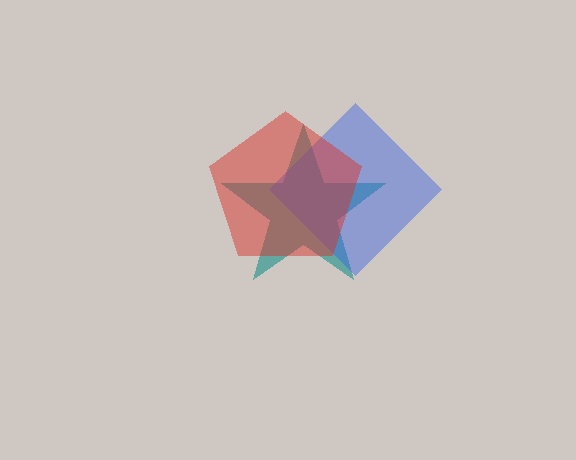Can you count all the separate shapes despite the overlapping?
Yes, there are 3 separate shapes.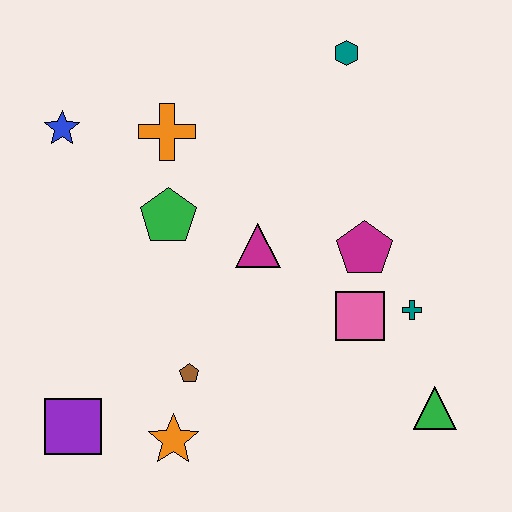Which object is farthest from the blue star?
The green triangle is farthest from the blue star.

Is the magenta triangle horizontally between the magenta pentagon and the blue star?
Yes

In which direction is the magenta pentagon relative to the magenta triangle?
The magenta pentagon is to the right of the magenta triangle.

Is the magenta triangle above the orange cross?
No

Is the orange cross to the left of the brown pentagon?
Yes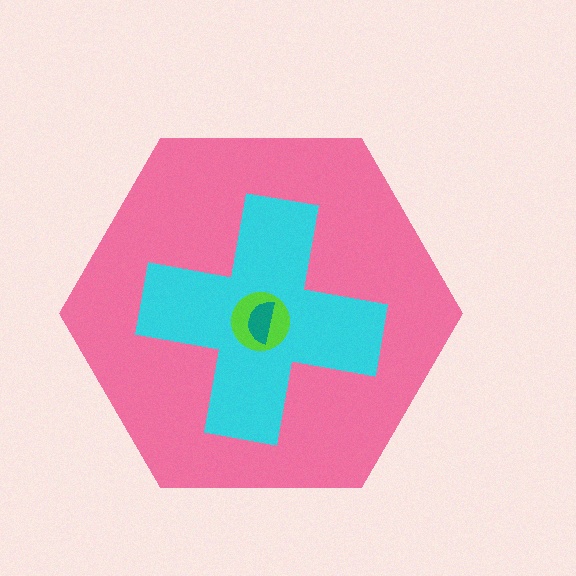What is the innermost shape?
The teal semicircle.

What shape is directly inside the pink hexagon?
The cyan cross.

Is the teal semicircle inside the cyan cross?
Yes.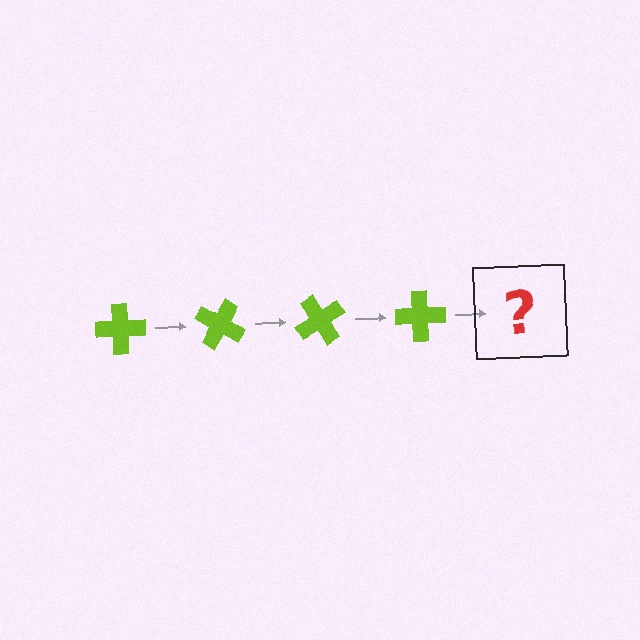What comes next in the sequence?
The next element should be a lime cross rotated 120 degrees.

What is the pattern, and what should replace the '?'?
The pattern is that the cross rotates 30 degrees each step. The '?' should be a lime cross rotated 120 degrees.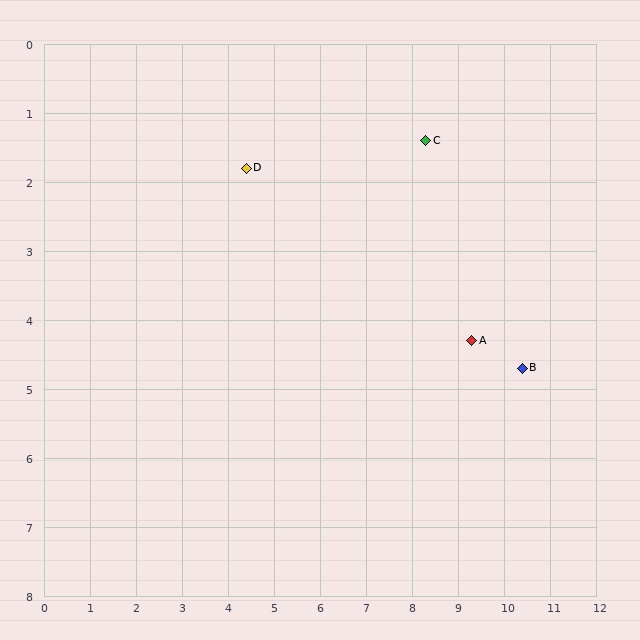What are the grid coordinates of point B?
Point B is at approximately (10.4, 4.7).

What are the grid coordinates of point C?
Point C is at approximately (8.3, 1.4).